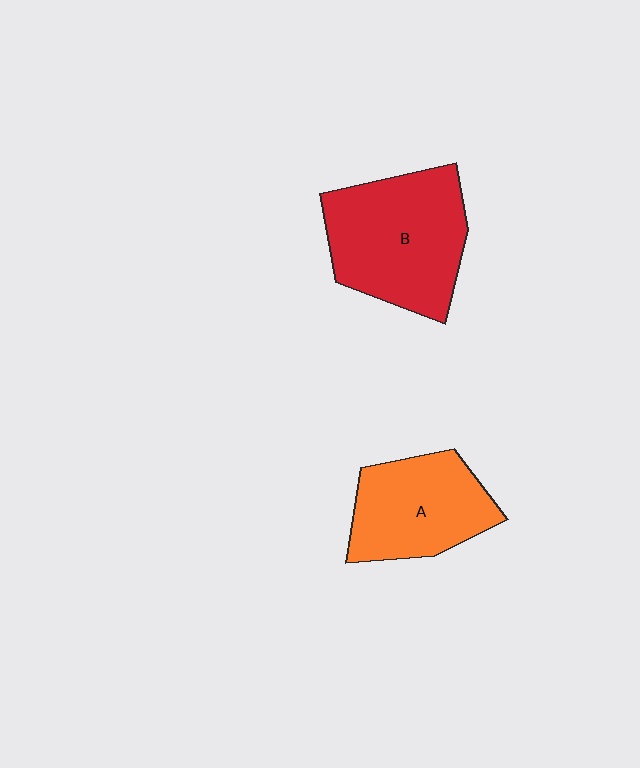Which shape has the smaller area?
Shape A (orange).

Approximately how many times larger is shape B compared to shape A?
Approximately 1.3 times.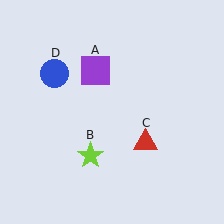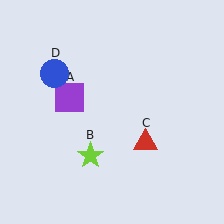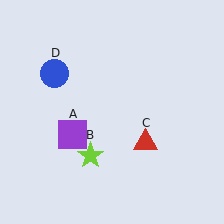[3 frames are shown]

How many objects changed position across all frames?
1 object changed position: purple square (object A).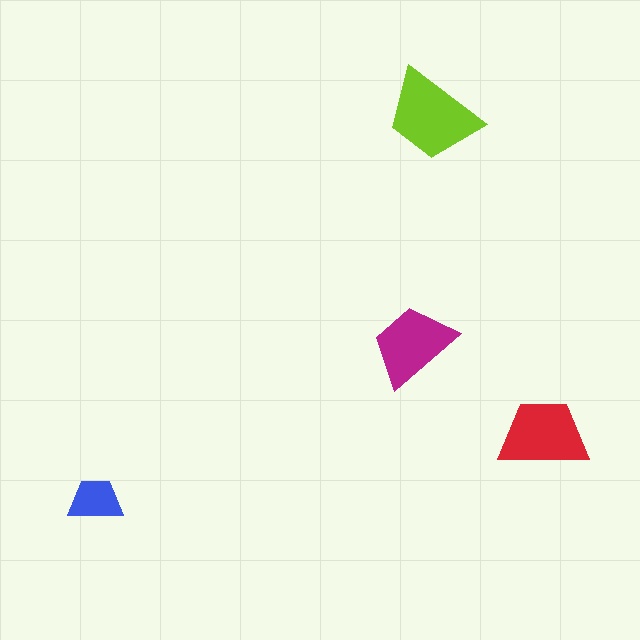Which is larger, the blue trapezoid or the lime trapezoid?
The lime one.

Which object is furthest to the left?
The blue trapezoid is leftmost.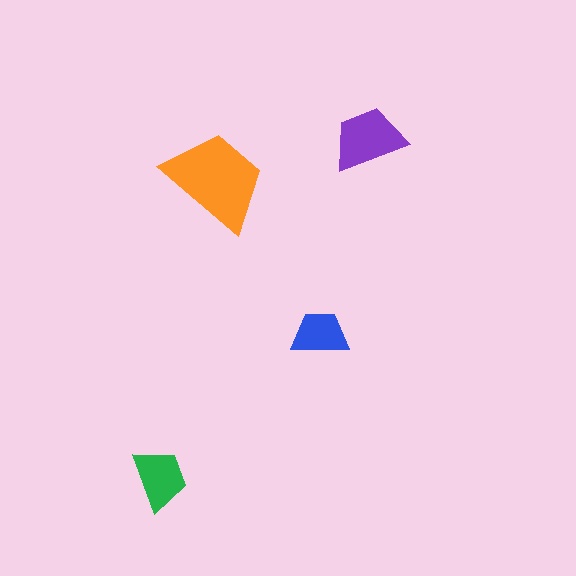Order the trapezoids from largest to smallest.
the orange one, the purple one, the green one, the blue one.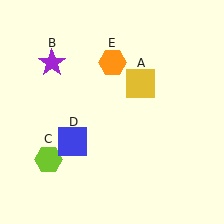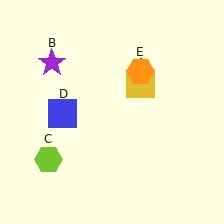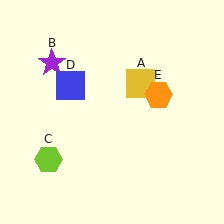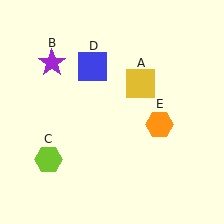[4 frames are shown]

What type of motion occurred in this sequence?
The blue square (object D), orange hexagon (object E) rotated clockwise around the center of the scene.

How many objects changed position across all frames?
2 objects changed position: blue square (object D), orange hexagon (object E).